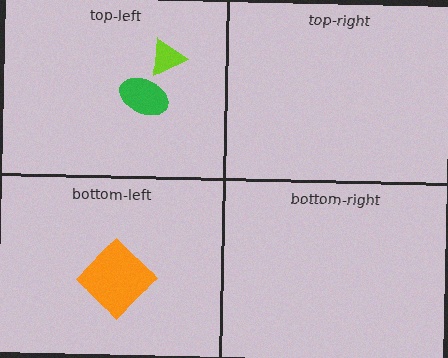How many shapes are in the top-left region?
2.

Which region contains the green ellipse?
The top-left region.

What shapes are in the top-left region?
The lime triangle, the green ellipse.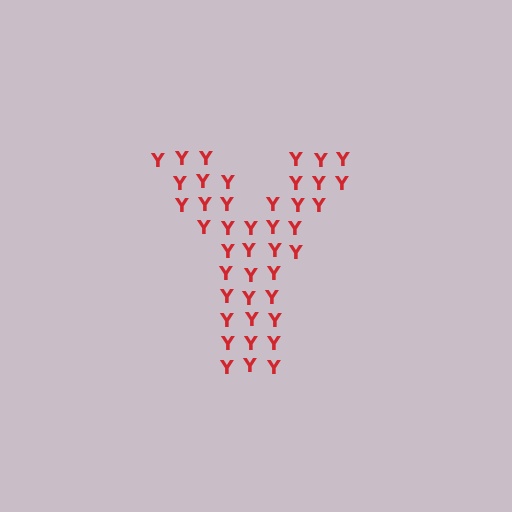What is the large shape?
The large shape is the letter Y.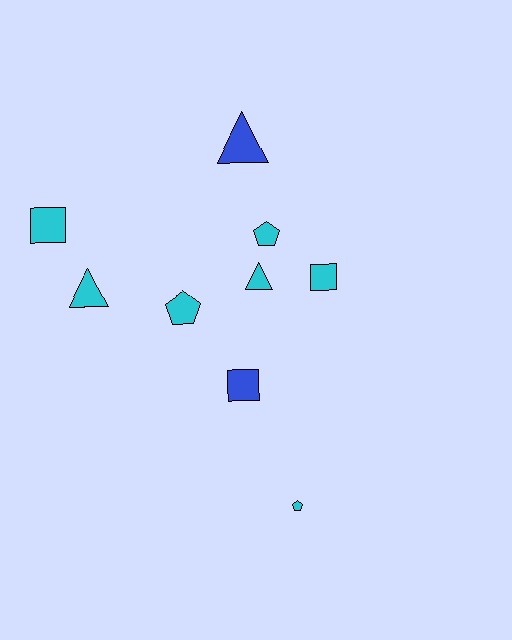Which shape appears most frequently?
Pentagon, with 3 objects.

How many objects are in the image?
There are 9 objects.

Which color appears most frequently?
Cyan, with 7 objects.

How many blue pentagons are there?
There are no blue pentagons.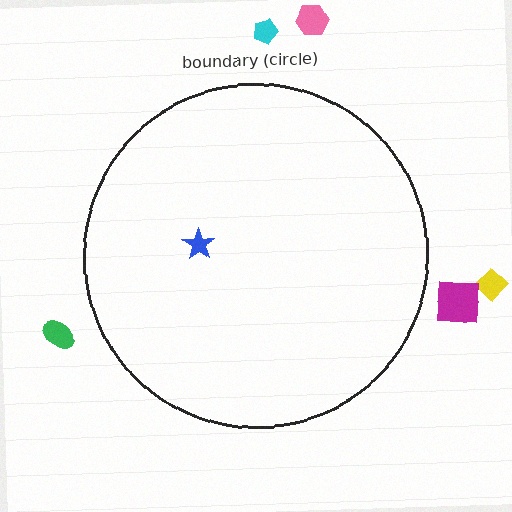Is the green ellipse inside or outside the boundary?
Outside.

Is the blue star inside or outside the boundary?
Inside.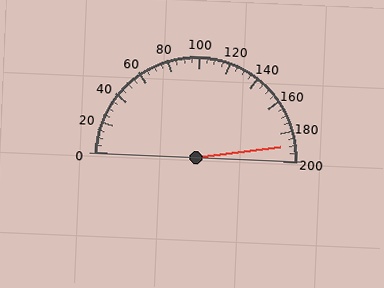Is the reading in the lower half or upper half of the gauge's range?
The reading is in the upper half of the range (0 to 200).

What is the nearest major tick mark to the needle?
The nearest major tick mark is 200.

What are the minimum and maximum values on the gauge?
The gauge ranges from 0 to 200.